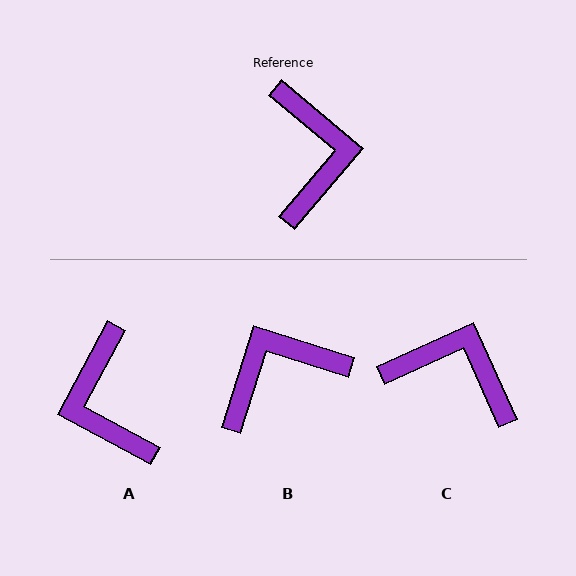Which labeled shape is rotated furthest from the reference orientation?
A, about 168 degrees away.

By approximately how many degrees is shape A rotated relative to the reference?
Approximately 168 degrees clockwise.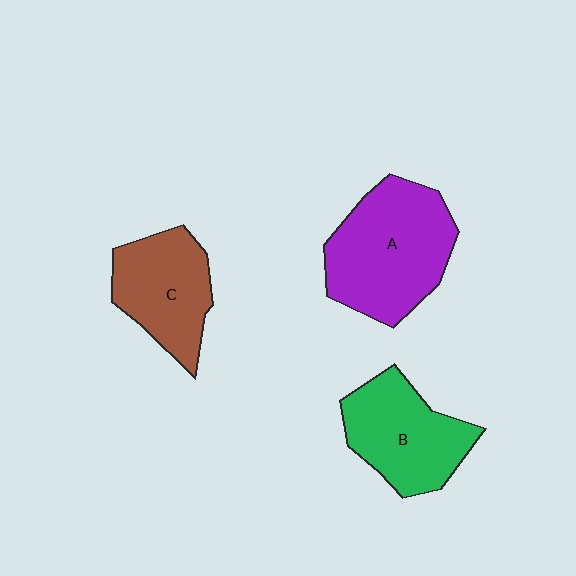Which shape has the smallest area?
Shape C (brown).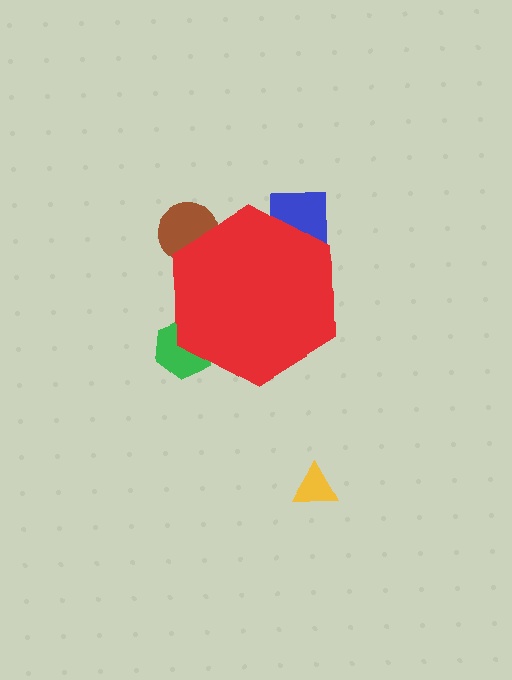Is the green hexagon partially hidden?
Yes, the green hexagon is partially hidden behind the red hexagon.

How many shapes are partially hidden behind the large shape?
4 shapes are partially hidden.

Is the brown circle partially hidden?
Yes, the brown circle is partially hidden behind the red hexagon.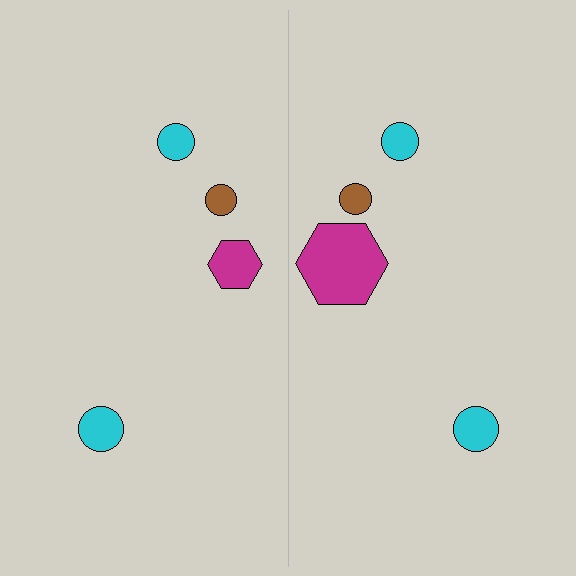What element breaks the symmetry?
The magenta hexagon on the right side has a different size than its mirror counterpart.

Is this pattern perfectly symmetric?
No, the pattern is not perfectly symmetric. The magenta hexagon on the right side has a different size than its mirror counterpart.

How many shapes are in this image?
There are 8 shapes in this image.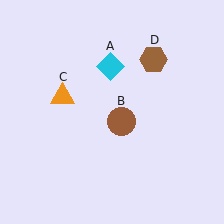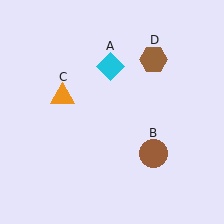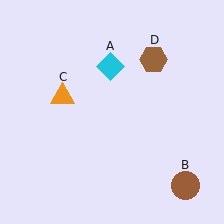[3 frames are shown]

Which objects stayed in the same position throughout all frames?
Cyan diamond (object A) and orange triangle (object C) and brown hexagon (object D) remained stationary.